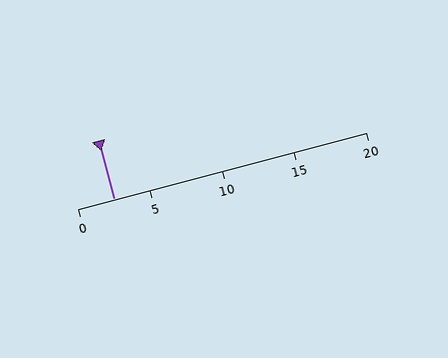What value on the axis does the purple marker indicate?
The marker indicates approximately 2.5.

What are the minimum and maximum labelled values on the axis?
The axis runs from 0 to 20.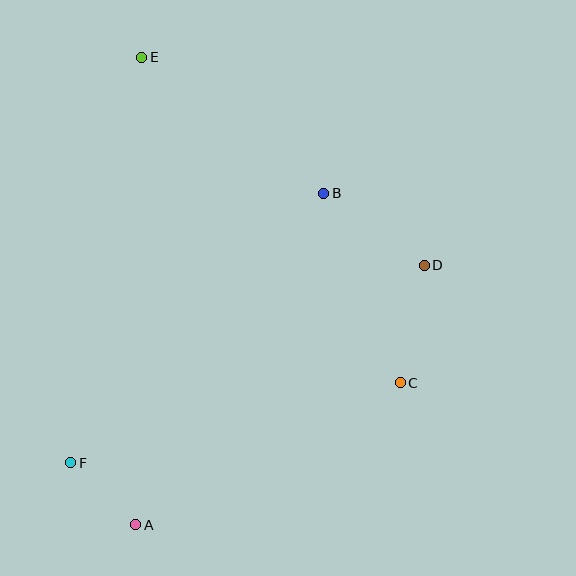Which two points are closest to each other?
Points A and F are closest to each other.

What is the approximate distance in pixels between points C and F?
The distance between C and F is approximately 339 pixels.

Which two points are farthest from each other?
Points A and E are farthest from each other.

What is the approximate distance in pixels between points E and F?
The distance between E and F is approximately 411 pixels.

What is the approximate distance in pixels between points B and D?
The distance between B and D is approximately 124 pixels.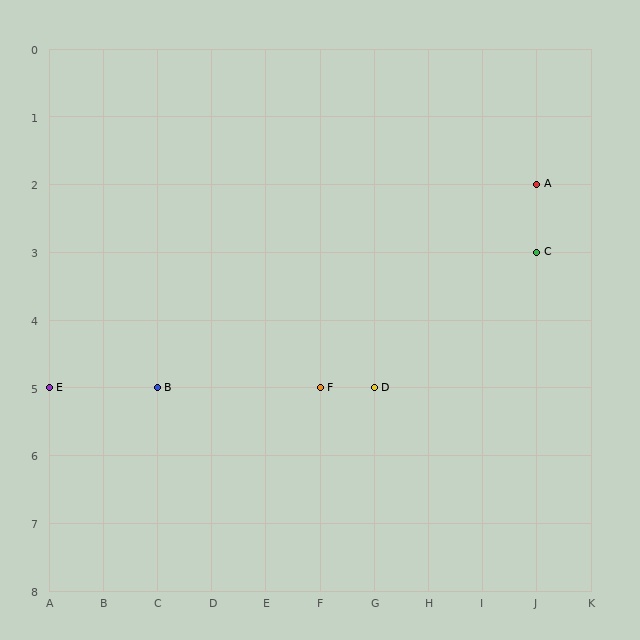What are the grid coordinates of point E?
Point E is at grid coordinates (A, 5).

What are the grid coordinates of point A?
Point A is at grid coordinates (J, 2).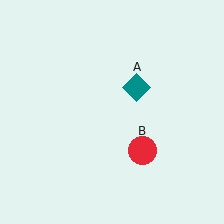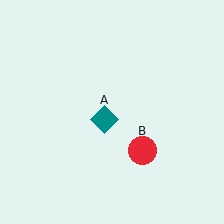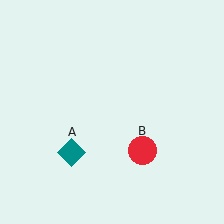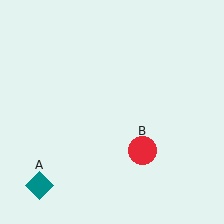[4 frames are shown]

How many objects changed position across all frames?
1 object changed position: teal diamond (object A).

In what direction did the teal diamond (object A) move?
The teal diamond (object A) moved down and to the left.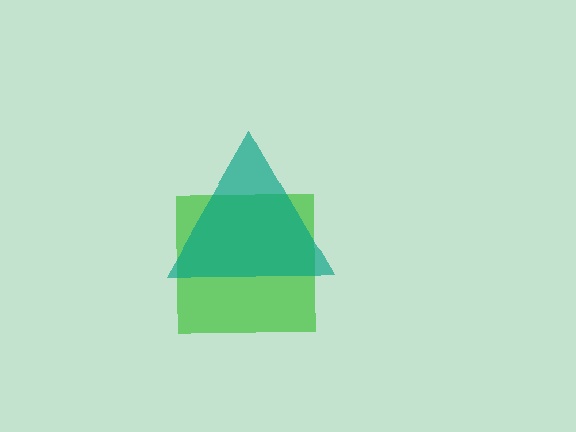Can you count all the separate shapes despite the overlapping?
Yes, there are 2 separate shapes.